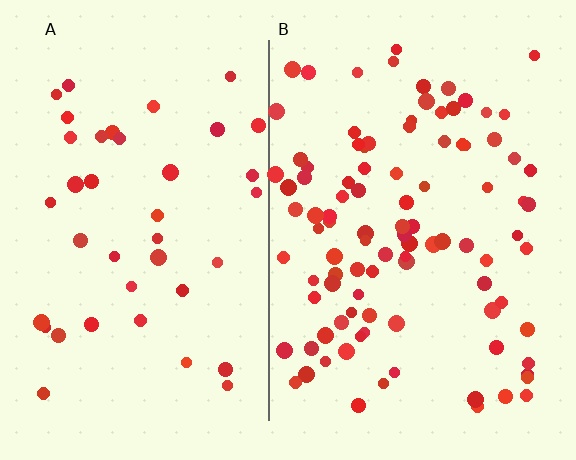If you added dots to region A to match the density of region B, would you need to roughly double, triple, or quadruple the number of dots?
Approximately double.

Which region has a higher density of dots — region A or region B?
B (the right).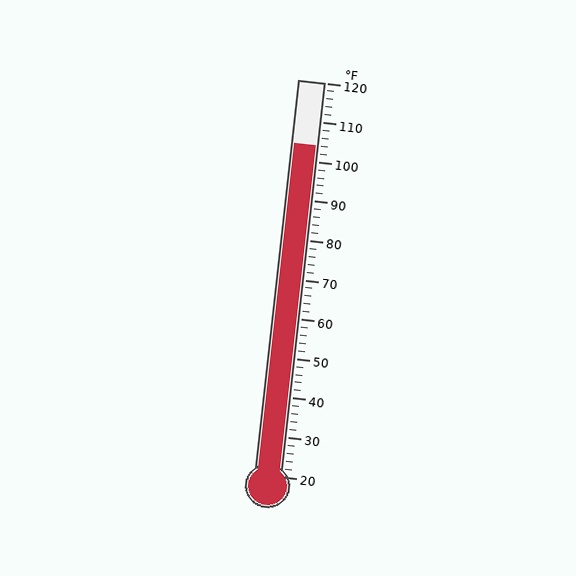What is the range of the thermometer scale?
The thermometer scale ranges from 20°F to 120°F.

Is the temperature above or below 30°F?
The temperature is above 30°F.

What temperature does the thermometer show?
The thermometer shows approximately 104°F.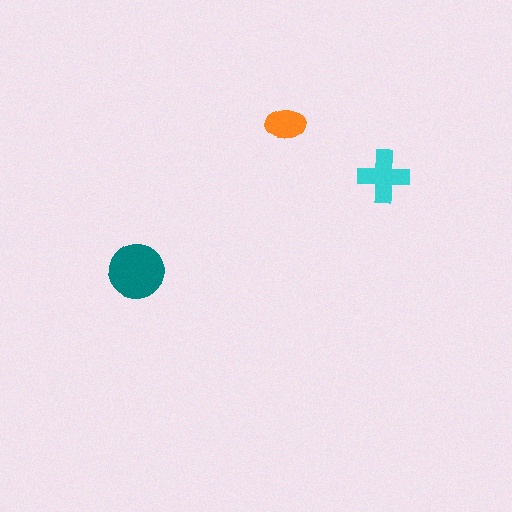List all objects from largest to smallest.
The teal circle, the cyan cross, the orange ellipse.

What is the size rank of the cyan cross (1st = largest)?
2nd.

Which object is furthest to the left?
The teal circle is leftmost.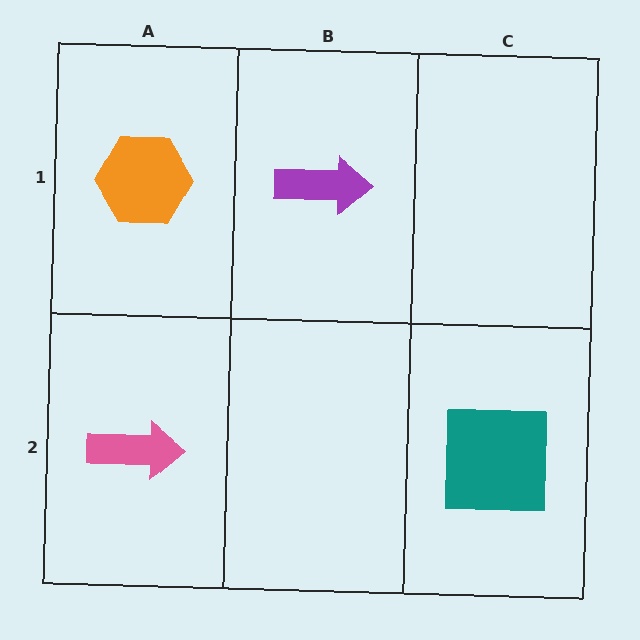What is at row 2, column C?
A teal square.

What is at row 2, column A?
A pink arrow.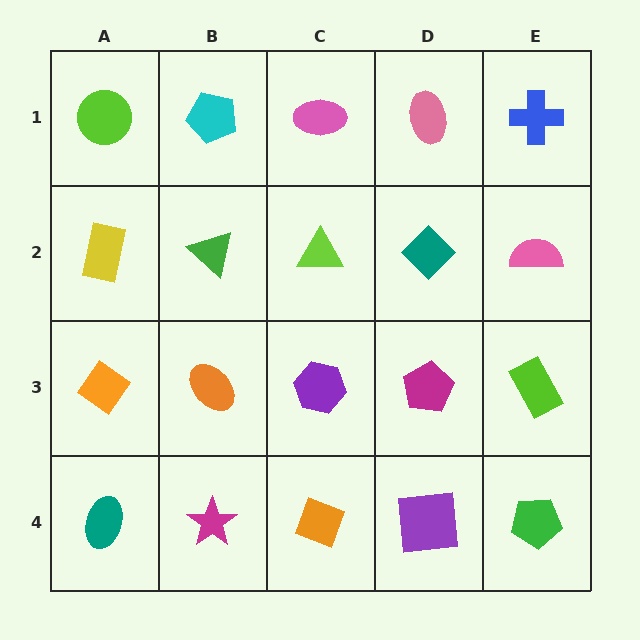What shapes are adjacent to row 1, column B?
A green triangle (row 2, column B), a lime circle (row 1, column A), a pink ellipse (row 1, column C).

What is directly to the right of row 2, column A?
A green triangle.